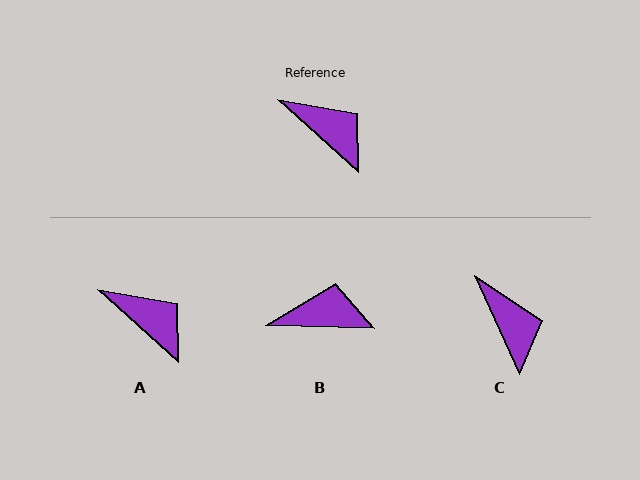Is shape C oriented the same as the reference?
No, it is off by about 24 degrees.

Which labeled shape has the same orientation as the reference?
A.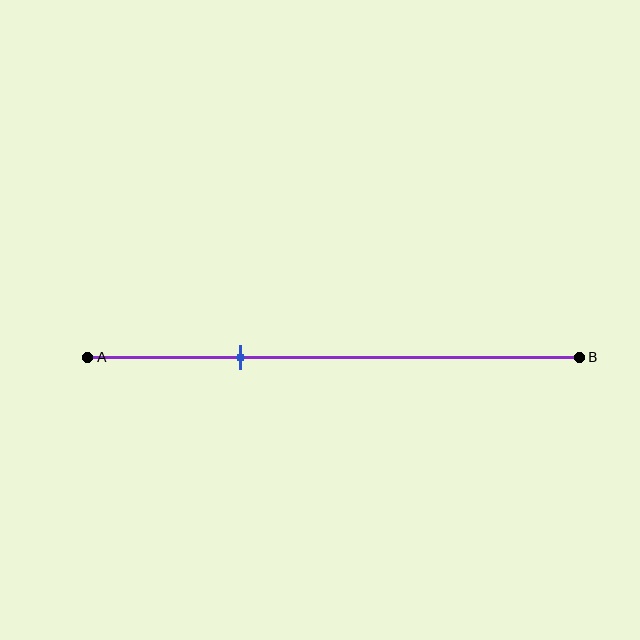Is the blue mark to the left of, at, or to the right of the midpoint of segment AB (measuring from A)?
The blue mark is to the left of the midpoint of segment AB.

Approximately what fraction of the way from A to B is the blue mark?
The blue mark is approximately 30% of the way from A to B.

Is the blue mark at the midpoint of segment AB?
No, the mark is at about 30% from A, not at the 50% midpoint.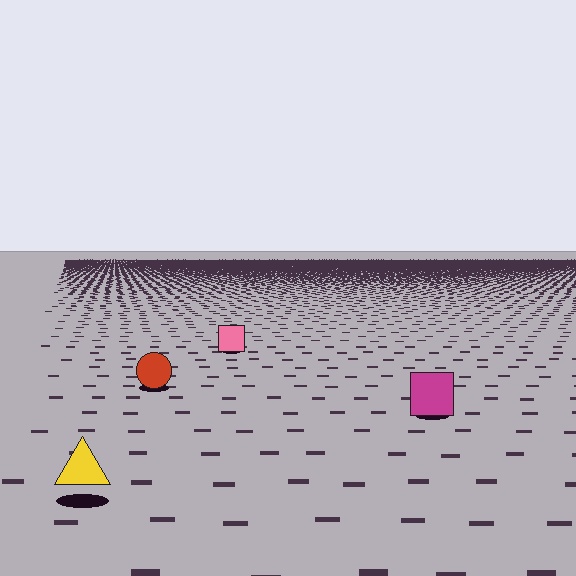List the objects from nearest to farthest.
From nearest to farthest: the yellow triangle, the magenta square, the red circle, the pink square.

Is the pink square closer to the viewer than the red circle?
No. The red circle is closer — you can tell from the texture gradient: the ground texture is coarser near it.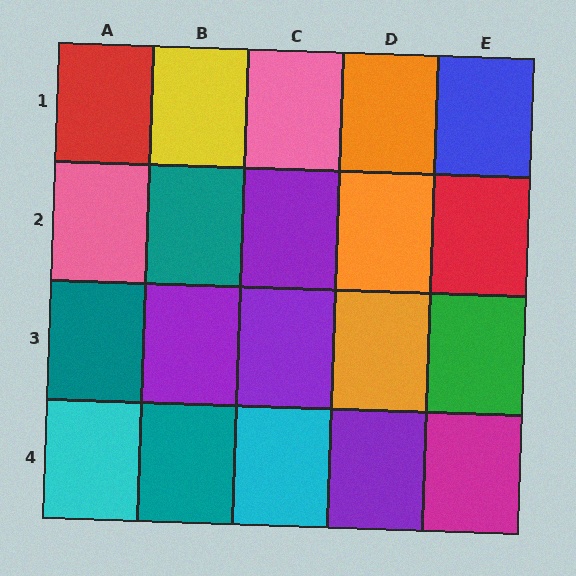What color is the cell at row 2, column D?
Orange.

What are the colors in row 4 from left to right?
Cyan, teal, cyan, purple, magenta.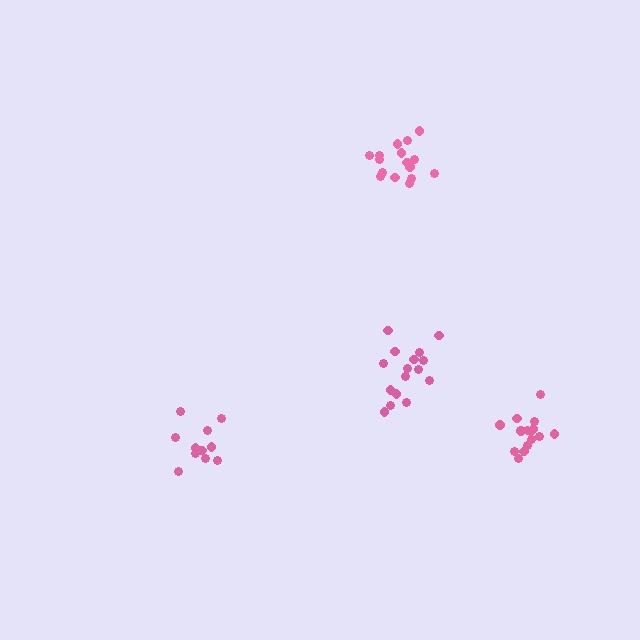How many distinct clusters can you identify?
There are 4 distinct clusters.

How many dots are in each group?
Group 1: 16 dots, Group 2: 16 dots, Group 3: 11 dots, Group 4: 16 dots (59 total).